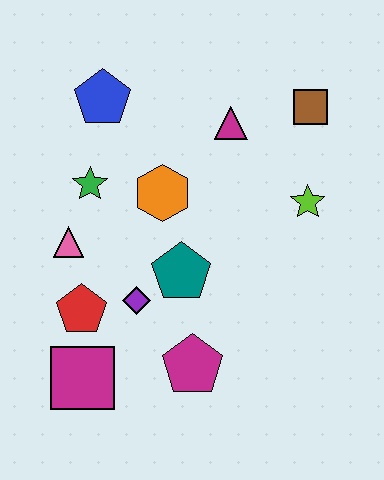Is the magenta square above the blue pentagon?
No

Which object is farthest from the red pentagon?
The brown square is farthest from the red pentagon.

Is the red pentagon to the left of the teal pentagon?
Yes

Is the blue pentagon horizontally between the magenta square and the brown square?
Yes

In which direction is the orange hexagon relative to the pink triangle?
The orange hexagon is to the right of the pink triangle.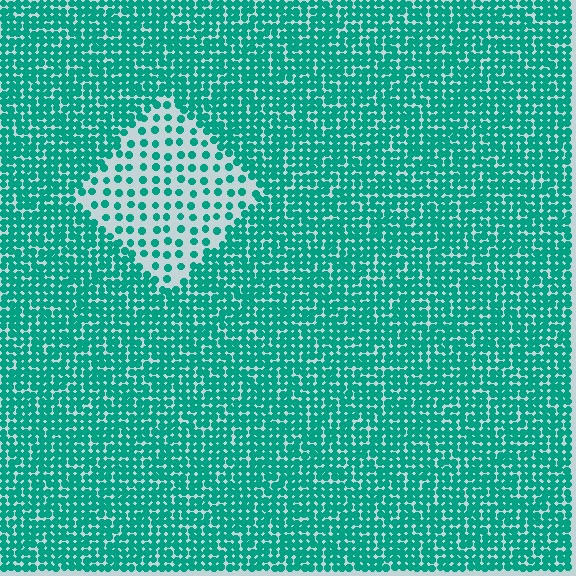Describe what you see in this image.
The image contains small teal elements arranged at two different densities. A diamond-shaped region is visible where the elements are less densely packed than the surrounding area.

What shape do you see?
I see a diamond.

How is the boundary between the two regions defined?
The boundary is defined by a change in element density (approximately 2.7x ratio). All elements are the same color, size, and shape.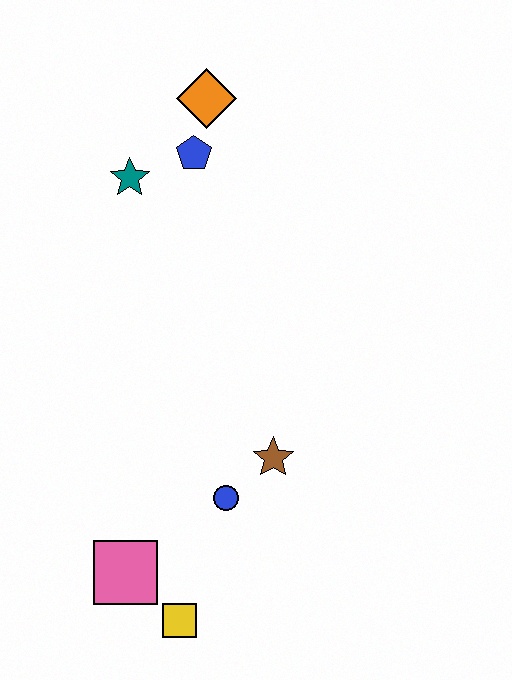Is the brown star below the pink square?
No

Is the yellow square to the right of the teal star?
Yes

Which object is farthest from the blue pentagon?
The yellow square is farthest from the blue pentagon.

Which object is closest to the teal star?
The blue pentagon is closest to the teal star.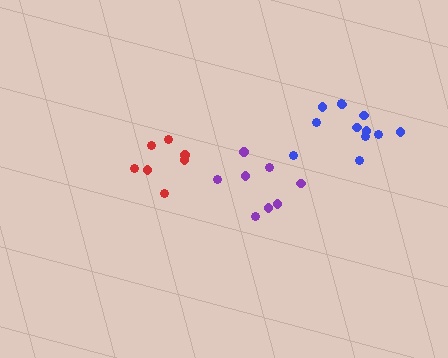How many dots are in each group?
Group 1: 8 dots, Group 2: 7 dots, Group 3: 12 dots (27 total).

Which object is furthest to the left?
The red cluster is leftmost.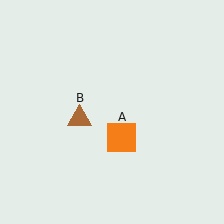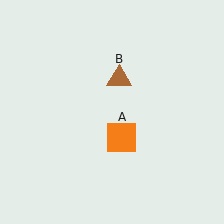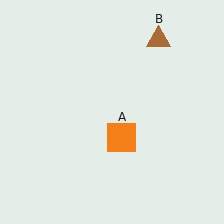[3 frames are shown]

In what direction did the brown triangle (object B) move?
The brown triangle (object B) moved up and to the right.